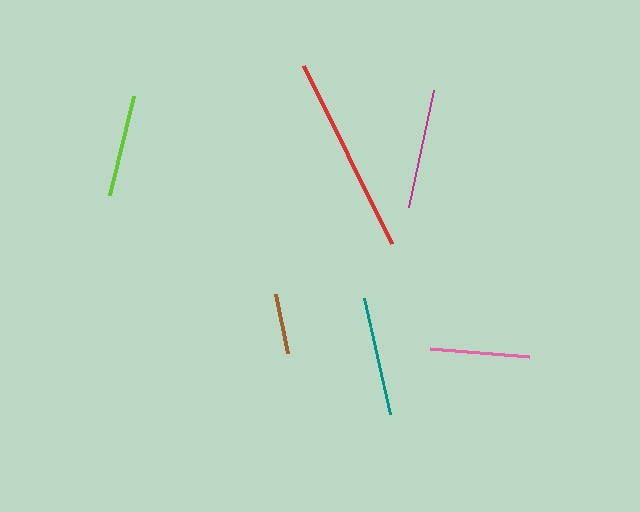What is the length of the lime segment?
The lime segment is approximately 101 pixels long.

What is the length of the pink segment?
The pink segment is approximately 99 pixels long.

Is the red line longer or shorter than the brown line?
The red line is longer than the brown line.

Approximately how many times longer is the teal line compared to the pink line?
The teal line is approximately 1.2 times the length of the pink line.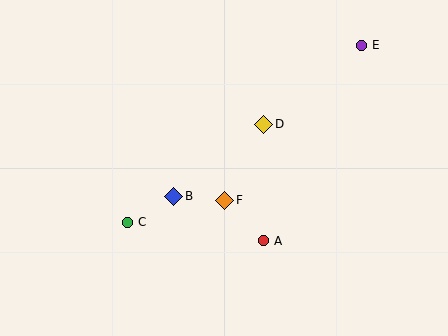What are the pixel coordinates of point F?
Point F is at (225, 200).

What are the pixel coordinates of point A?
Point A is at (263, 241).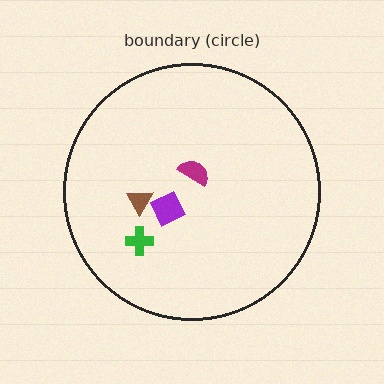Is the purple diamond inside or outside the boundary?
Inside.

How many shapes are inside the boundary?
4 inside, 0 outside.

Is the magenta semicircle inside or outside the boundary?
Inside.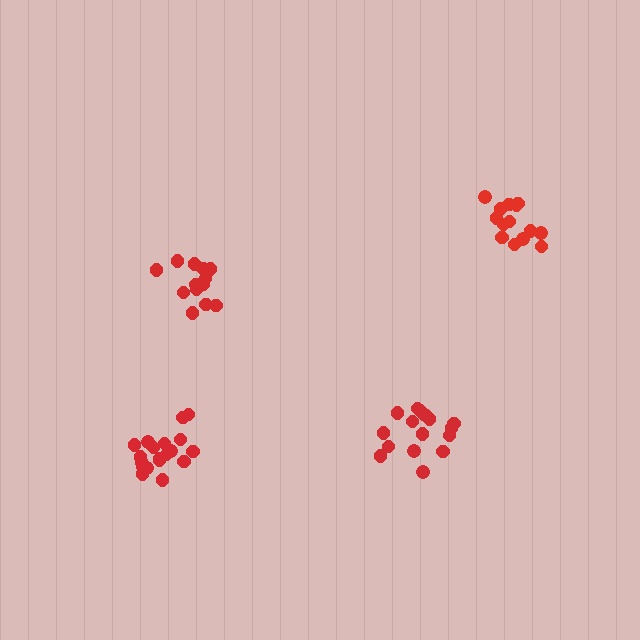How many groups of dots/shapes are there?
There are 4 groups.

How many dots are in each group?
Group 1: 16 dots, Group 2: 14 dots, Group 3: 14 dots, Group 4: 19 dots (63 total).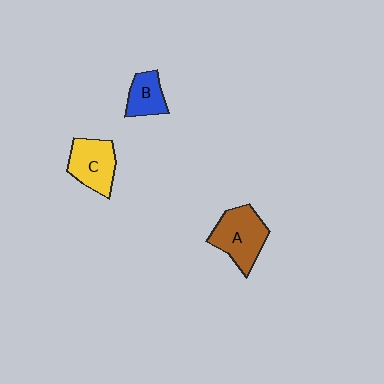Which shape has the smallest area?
Shape B (blue).